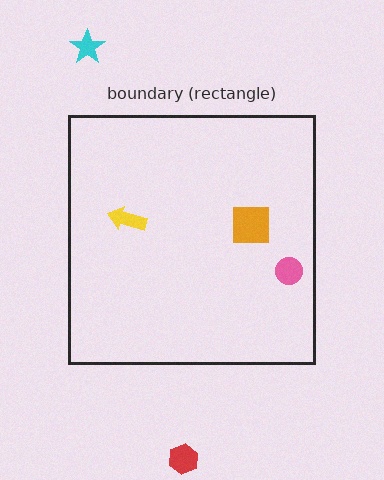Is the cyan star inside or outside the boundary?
Outside.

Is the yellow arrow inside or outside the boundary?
Inside.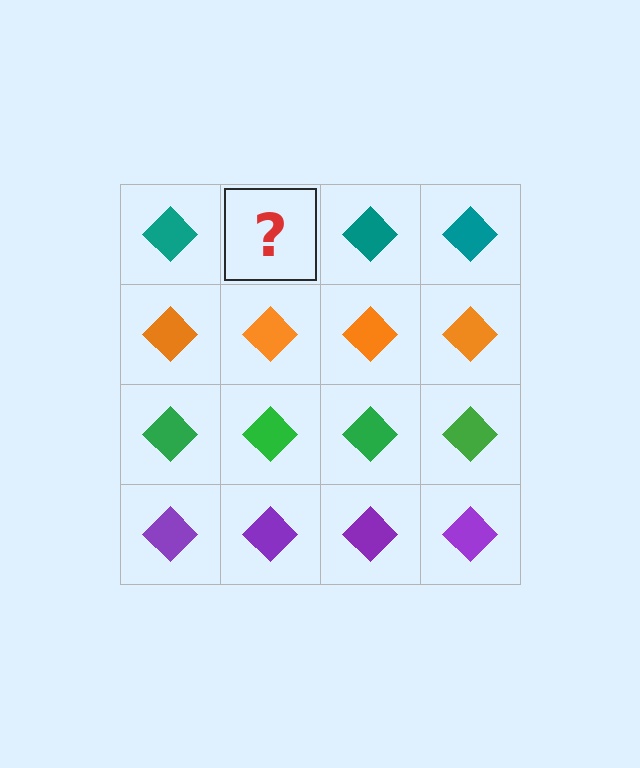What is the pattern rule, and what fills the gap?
The rule is that each row has a consistent color. The gap should be filled with a teal diamond.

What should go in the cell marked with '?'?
The missing cell should contain a teal diamond.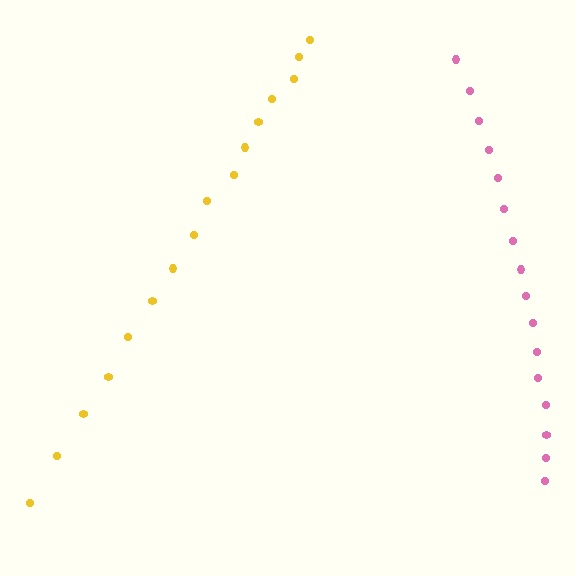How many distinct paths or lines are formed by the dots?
There are 2 distinct paths.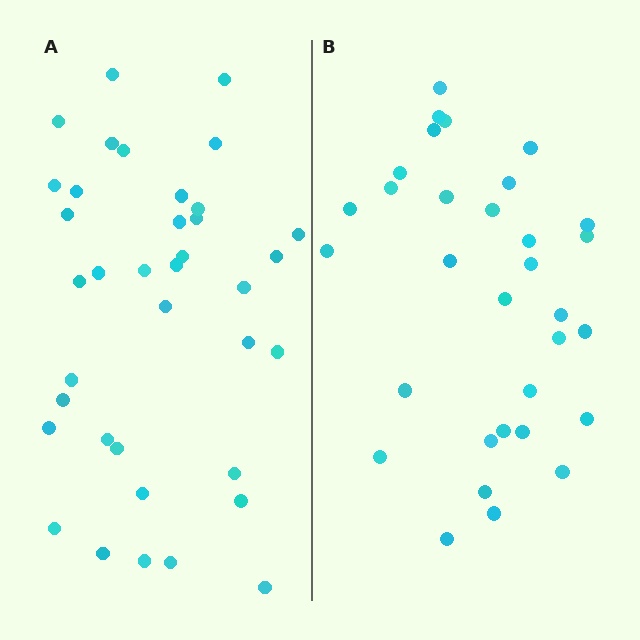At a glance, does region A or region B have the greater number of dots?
Region A (the left region) has more dots.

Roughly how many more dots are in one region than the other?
Region A has about 5 more dots than region B.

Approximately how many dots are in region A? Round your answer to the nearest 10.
About 40 dots. (The exact count is 37, which rounds to 40.)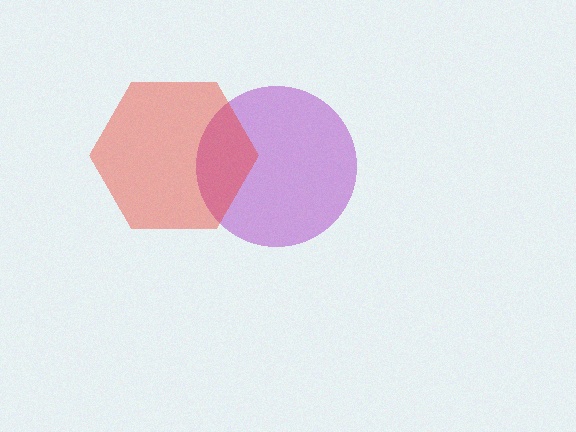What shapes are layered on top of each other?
The layered shapes are: a purple circle, a red hexagon.